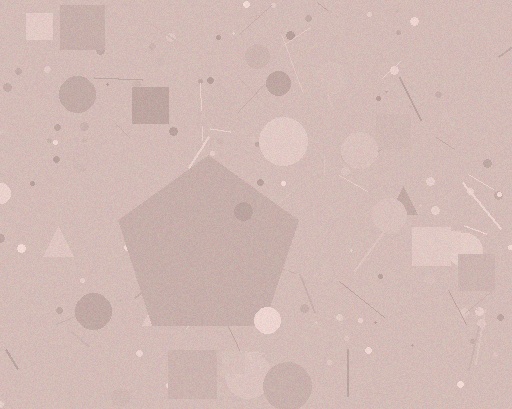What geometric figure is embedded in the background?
A pentagon is embedded in the background.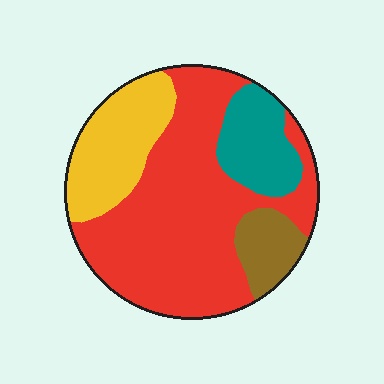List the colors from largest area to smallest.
From largest to smallest: red, yellow, teal, brown.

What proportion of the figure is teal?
Teal takes up less than a sixth of the figure.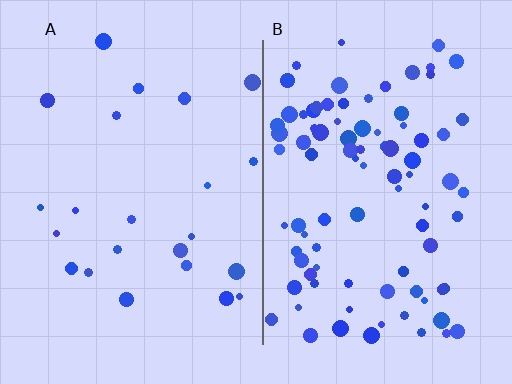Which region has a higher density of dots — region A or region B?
B (the right).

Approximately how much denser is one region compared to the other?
Approximately 3.9× — region B over region A.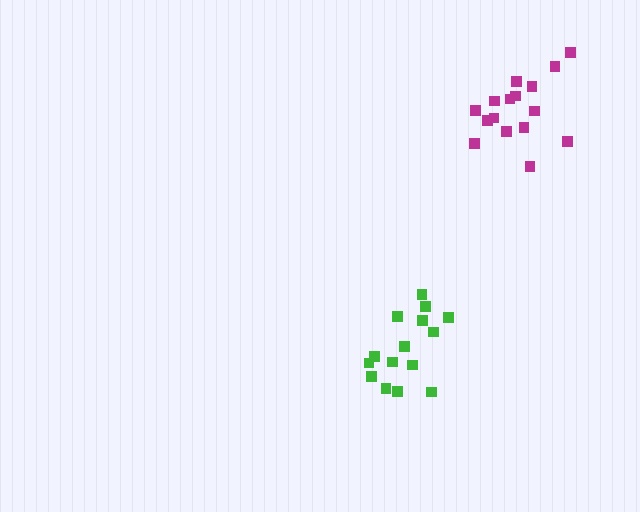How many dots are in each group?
Group 1: 16 dots, Group 2: 16 dots (32 total).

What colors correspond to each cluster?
The clusters are colored: magenta, green.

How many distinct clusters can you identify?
There are 2 distinct clusters.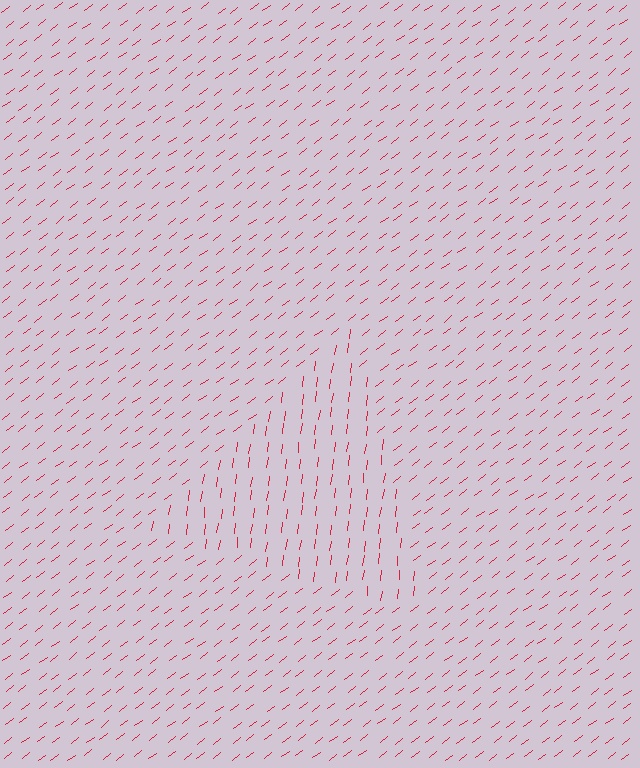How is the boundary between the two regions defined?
The boundary is defined purely by a change in line orientation (approximately 45 degrees difference). All lines are the same color and thickness.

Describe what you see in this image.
The image is filled with small red line segments. A triangle region in the image has lines oriented differently from the surrounding lines, creating a visible texture boundary.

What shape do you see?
I see a triangle.